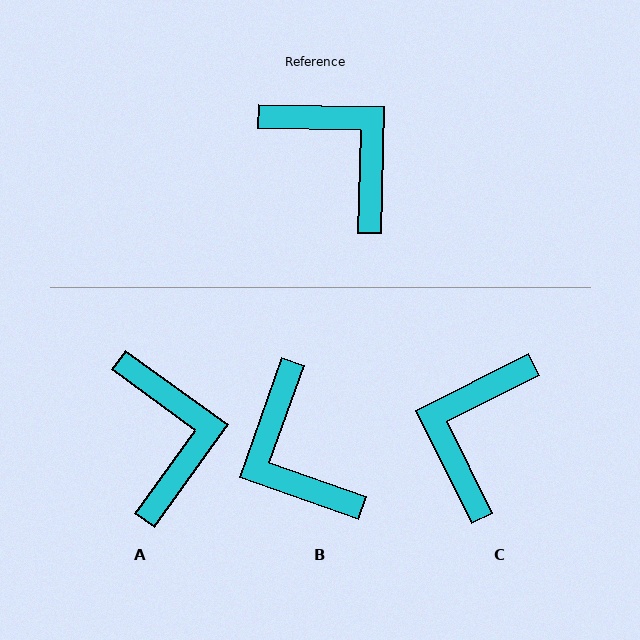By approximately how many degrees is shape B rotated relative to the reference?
Approximately 162 degrees counter-clockwise.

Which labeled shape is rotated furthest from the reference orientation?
B, about 162 degrees away.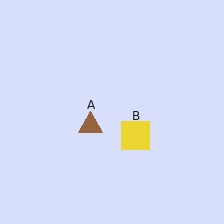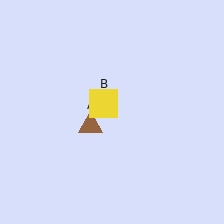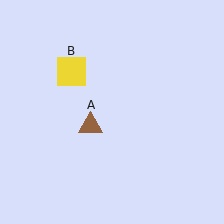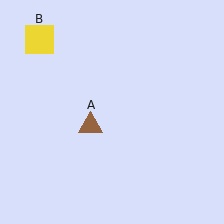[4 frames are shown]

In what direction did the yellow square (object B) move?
The yellow square (object B) moved up and to the left.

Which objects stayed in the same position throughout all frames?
Brown triangle (object A) remained stationary.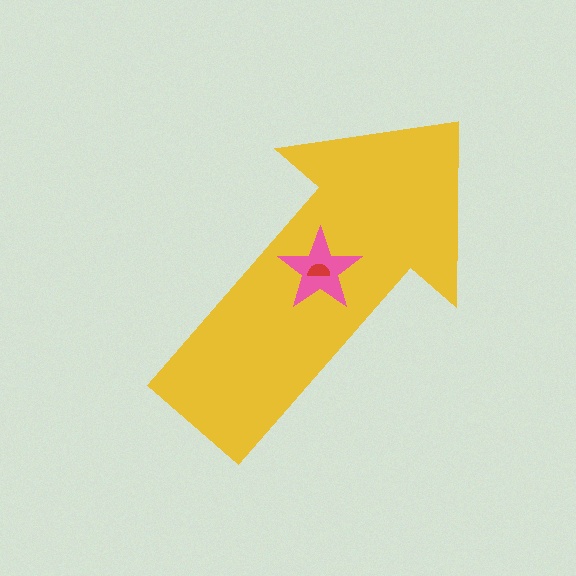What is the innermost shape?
The red semicircle.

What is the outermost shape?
The yellow arrow.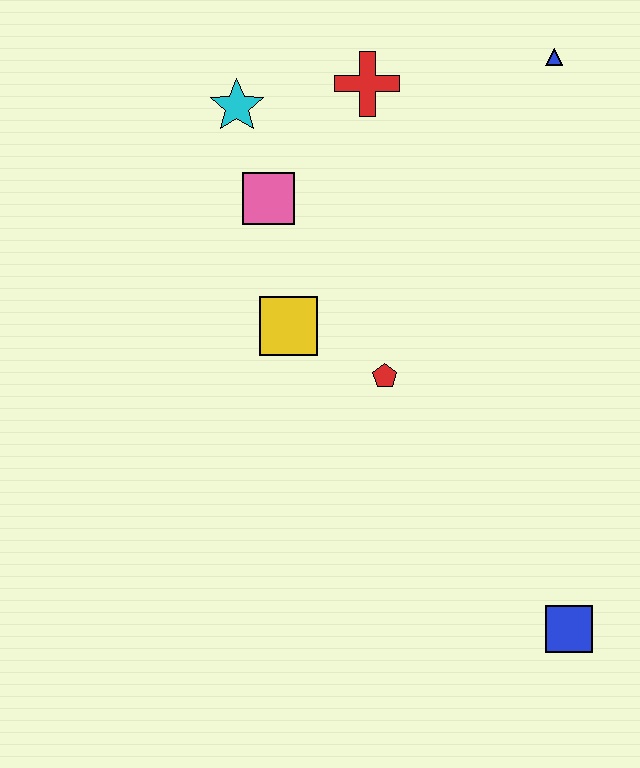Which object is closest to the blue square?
The red pentagon is closest to the blue square.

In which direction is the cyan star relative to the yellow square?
The cyan star is above the yellow square.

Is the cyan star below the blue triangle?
Yes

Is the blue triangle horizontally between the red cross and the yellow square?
No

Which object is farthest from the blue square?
The cyan star is farthest from the blue square.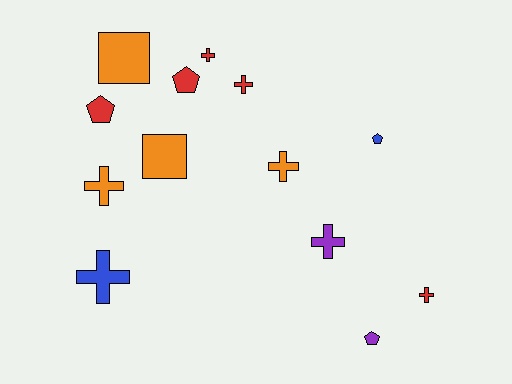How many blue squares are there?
There are no blue squares.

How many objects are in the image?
There are 13 objects.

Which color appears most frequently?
Red, with 5 objects.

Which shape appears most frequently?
Cross, with 7 objects.